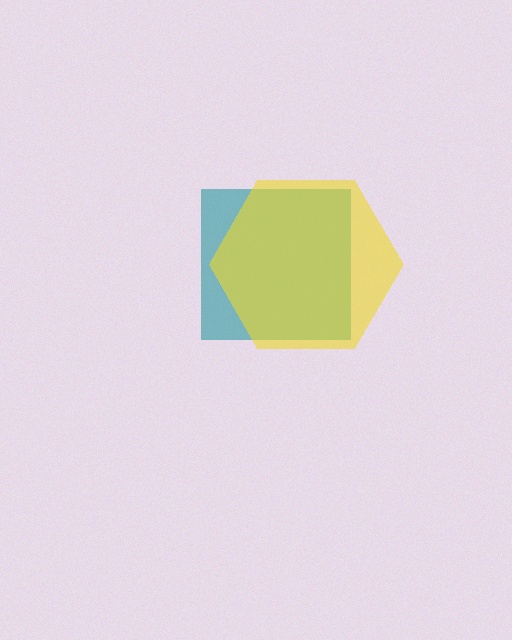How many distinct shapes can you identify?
There are 2 distinct shapes: a teal square, a yellow hexagon.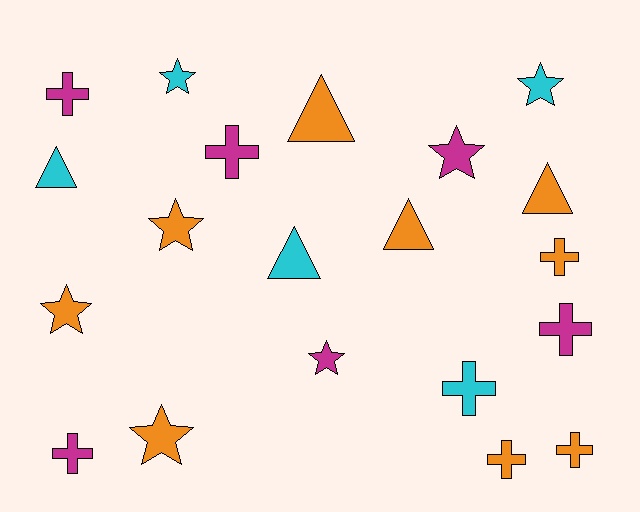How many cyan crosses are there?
There is 1 cyan cross.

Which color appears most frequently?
Orange, with 9 objects.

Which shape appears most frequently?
Cross, with 8 objects.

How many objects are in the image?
There are 20 objects.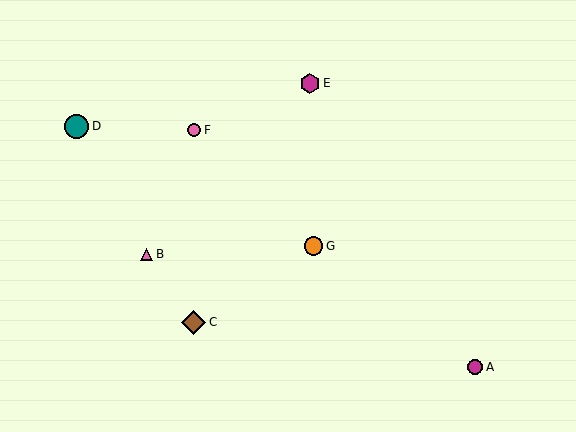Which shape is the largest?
The teal circle (labeled D) is the largest.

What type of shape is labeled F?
Shape F is a pink circle.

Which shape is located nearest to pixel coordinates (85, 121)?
The teal circle (labeled D) at (76, 126) is nearest to that location.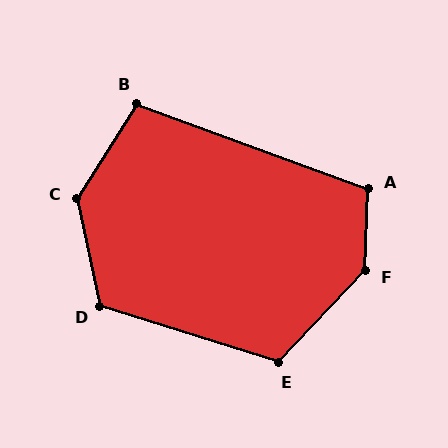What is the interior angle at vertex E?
Approximately 116 degrees (obtuse).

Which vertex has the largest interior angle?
F, at approximately 139 degrees.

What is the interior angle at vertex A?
Approximately 108 degrees (obtuse).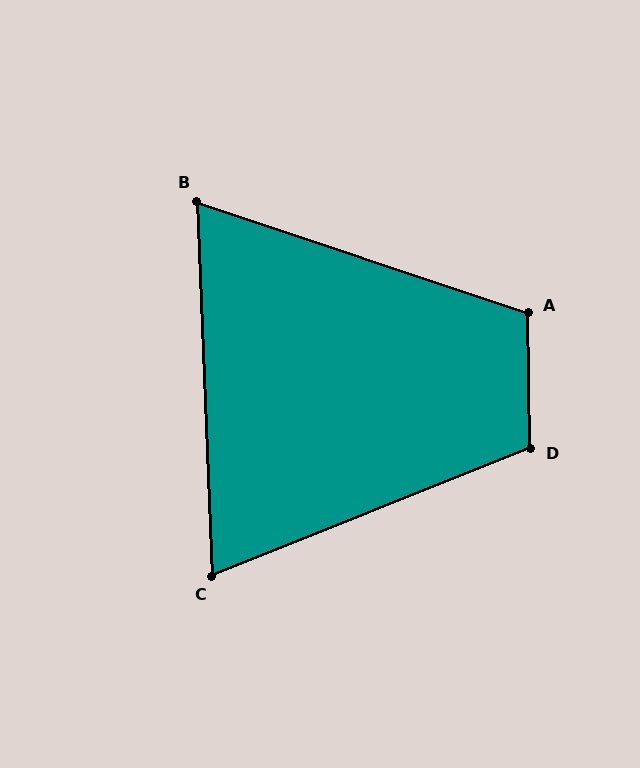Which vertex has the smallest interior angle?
B, at approximately 69 degrees.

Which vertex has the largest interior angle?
D, at approximately 111 degrees.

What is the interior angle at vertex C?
Approximately 70 degrees (acute).